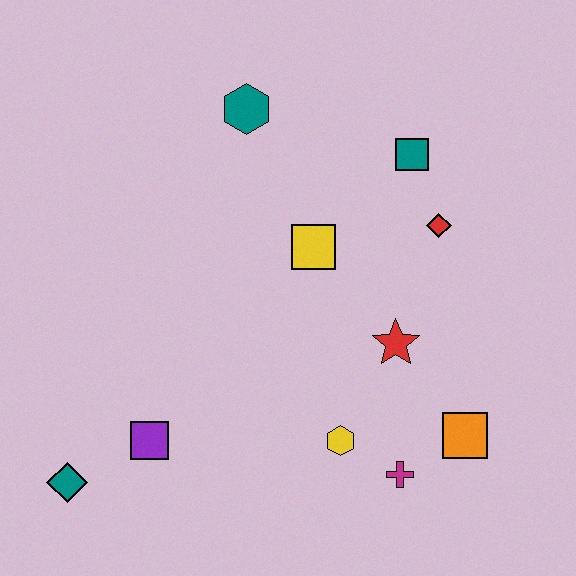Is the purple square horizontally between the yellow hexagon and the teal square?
No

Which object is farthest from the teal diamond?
The teal square is farthest from the teal diamond.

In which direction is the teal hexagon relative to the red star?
The teal hexagon is above the red star.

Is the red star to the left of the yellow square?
No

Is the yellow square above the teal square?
No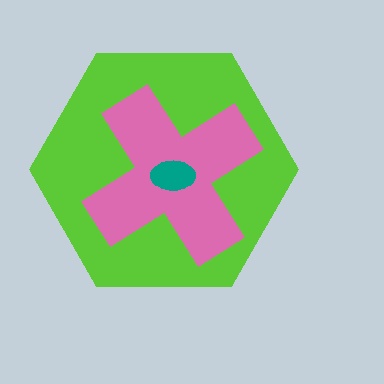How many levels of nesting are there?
3.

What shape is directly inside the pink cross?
The teal ellipse.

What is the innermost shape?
The teal ellipse.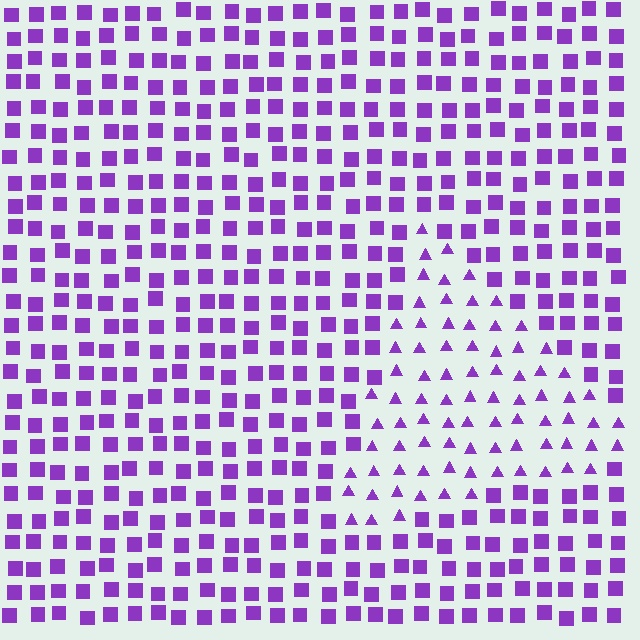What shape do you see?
I see a triangle.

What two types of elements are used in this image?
The image uses triangles inside the triangle region and squares outside it.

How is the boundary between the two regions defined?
The boundary is defined by a change in element shape: triangles inside vs. squares outside. All elements share the same color and spacing.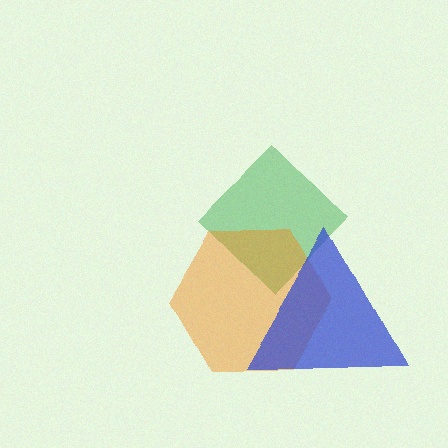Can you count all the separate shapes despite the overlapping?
Yes, there are 3 separate shapes.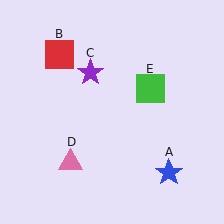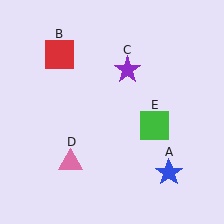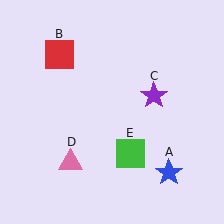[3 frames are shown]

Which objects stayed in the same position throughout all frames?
Blue star (object A) and red square (object B) and pink triangle (object D) remained stationary.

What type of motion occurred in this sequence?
The purple star (object C), green square (object E) rotated clockwise around the center of the scene.